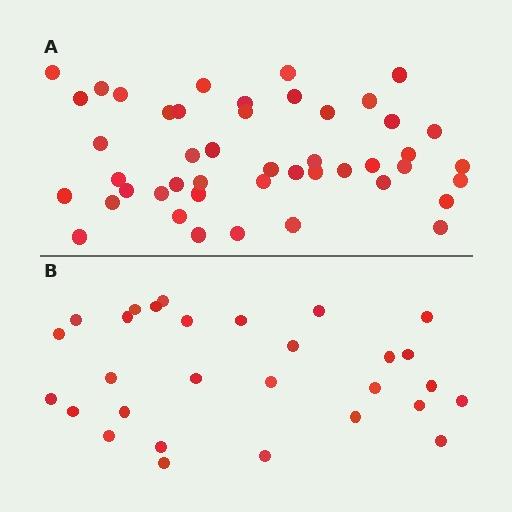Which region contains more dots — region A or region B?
Region A (the top region) has more dots.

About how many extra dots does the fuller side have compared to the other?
Region A has approximately 15 more dots than region B.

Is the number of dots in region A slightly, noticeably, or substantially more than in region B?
Region A has substantially more. The ratio is roughly 1.6 to 1.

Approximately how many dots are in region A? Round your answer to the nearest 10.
About 50 dots. (The exact count is 46, which rounds to 50.)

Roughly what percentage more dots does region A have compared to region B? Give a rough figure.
About 60% more.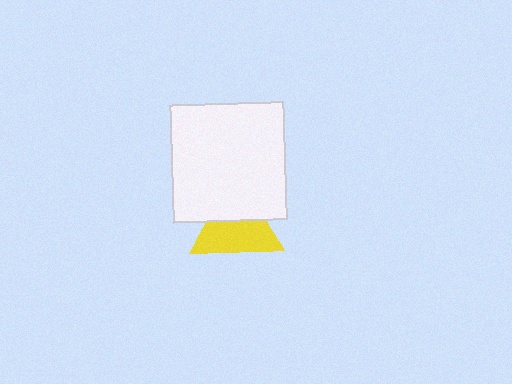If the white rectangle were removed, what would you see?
You would see the complete yellow triangle.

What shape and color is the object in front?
The object in front is a white rectangle.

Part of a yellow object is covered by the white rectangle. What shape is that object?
It is a triangle.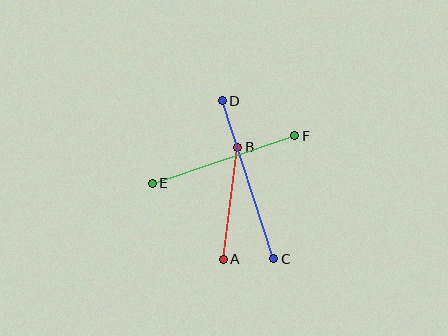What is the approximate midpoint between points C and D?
The midpoint is at approximately (248, 180) pixels.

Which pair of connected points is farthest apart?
Points C and D are farthest apart.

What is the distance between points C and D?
The distance is approximately 166 pixels.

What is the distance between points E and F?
The distance is approximately 151 pixels.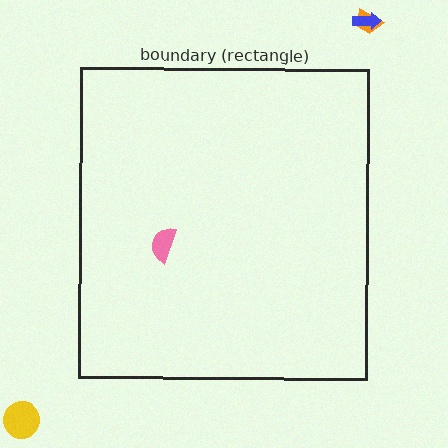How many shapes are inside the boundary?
1 inside, 3 outside.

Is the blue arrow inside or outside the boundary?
Outside.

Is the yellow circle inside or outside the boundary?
Outside.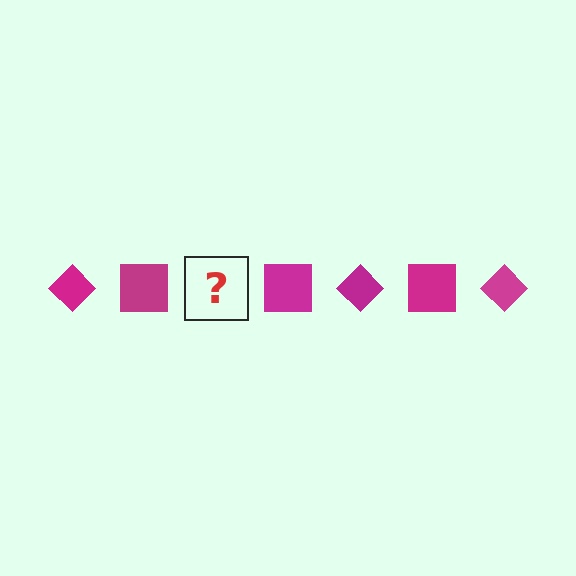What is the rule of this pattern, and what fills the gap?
The rule is that the pattern cycles through diamond, square shapes in magenta. The gap should be filled with a magenta diamond.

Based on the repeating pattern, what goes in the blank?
The blank should be a magenta diamond.